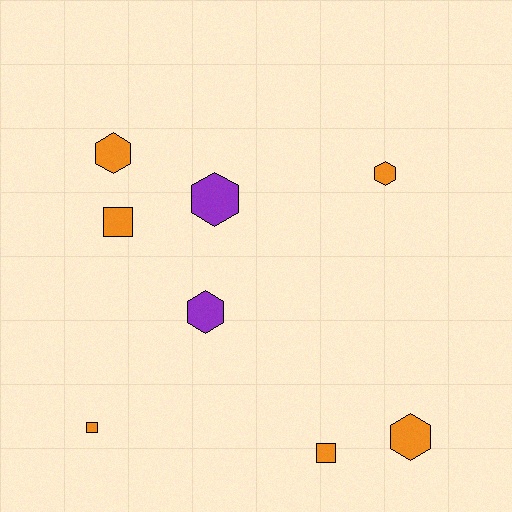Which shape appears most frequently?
Hexagon, with 5 objects.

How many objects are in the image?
There are 8 objects.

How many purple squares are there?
There are no purple squares.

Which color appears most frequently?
Orange, with 6 objects.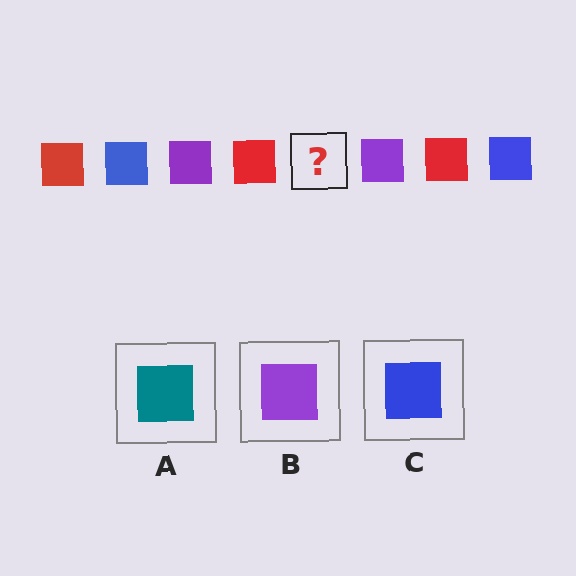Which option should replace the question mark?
Option C.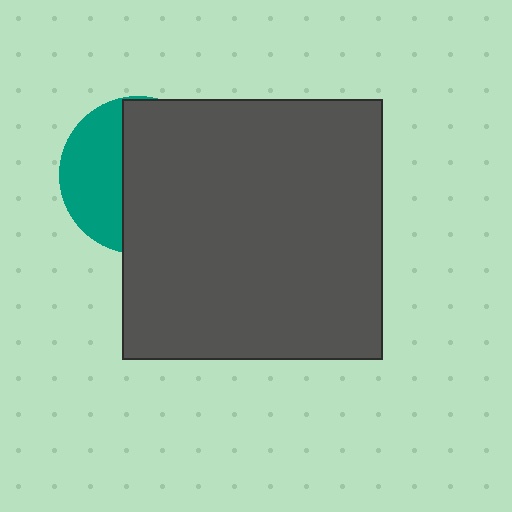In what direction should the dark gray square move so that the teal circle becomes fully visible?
The dark gray square should move right. That is the shortest direction to clear the overlap and leave the teal circle fully visible.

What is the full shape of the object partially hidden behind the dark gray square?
The partially hidden object is a teal circle.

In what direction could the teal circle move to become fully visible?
The teal circle could move left. That would shift it out from behind the dark gray square entirely.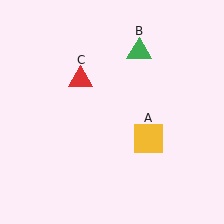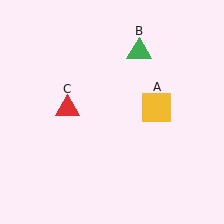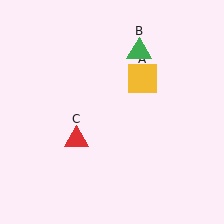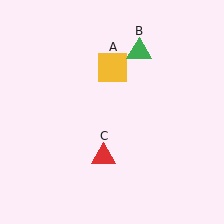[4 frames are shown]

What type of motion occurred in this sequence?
The yellow square (object A), red triangle (object C) rotated counterclockwise around the center of the scene.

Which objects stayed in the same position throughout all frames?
Green triangle (object B) remained stationary.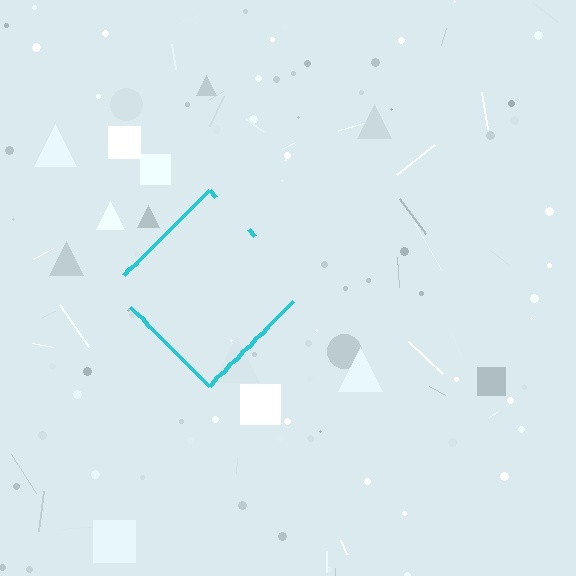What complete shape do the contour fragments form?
The contour fragments form a diamond.